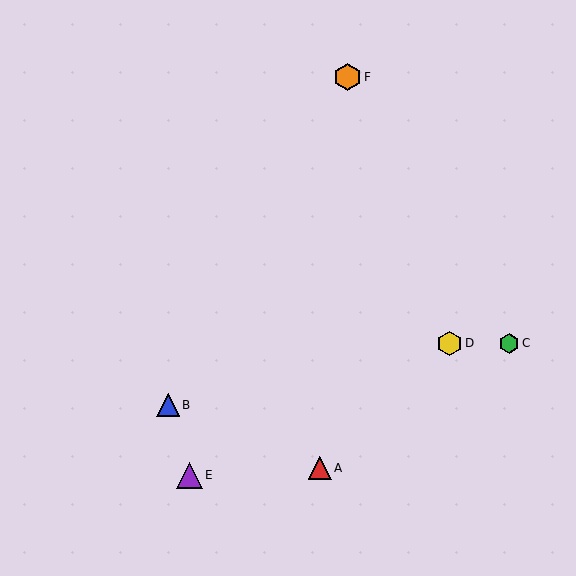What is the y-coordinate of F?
Object F is at y≈77.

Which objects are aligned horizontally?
Objects C, D are aligned horizontally.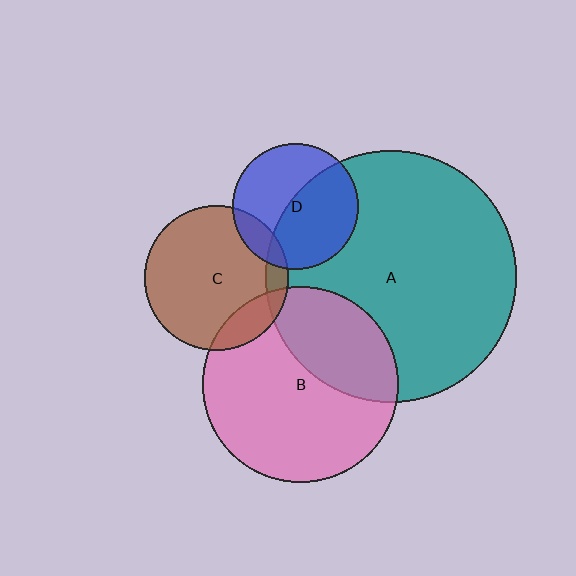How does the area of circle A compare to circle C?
Approximately 3.0 times.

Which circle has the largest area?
Circle A (teal).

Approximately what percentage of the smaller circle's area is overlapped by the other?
Approximately 10%.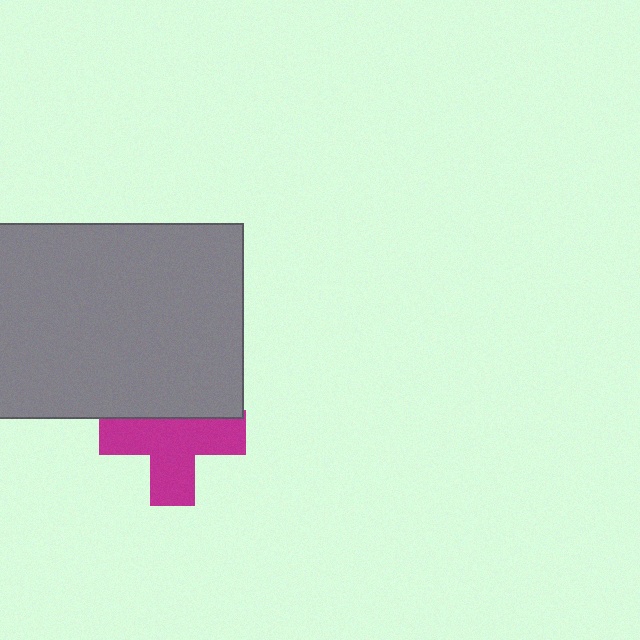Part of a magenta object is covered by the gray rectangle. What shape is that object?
It is a cross.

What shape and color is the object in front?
The object in front is a gray rectangle.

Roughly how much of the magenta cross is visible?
Most of it is visible (roughly 66%).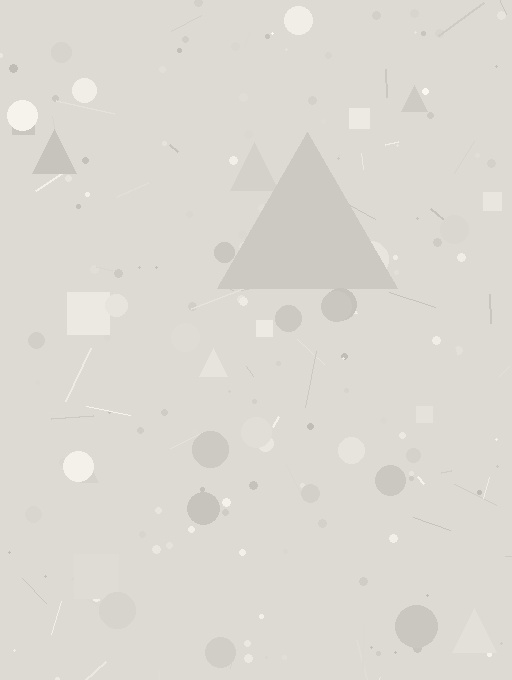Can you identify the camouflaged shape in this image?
The camouflaged shape is a triangle.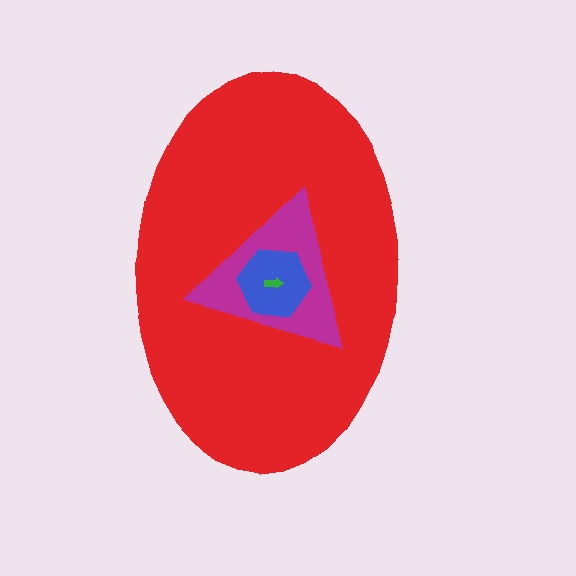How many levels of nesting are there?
4.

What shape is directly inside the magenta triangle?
The blue hexagon.